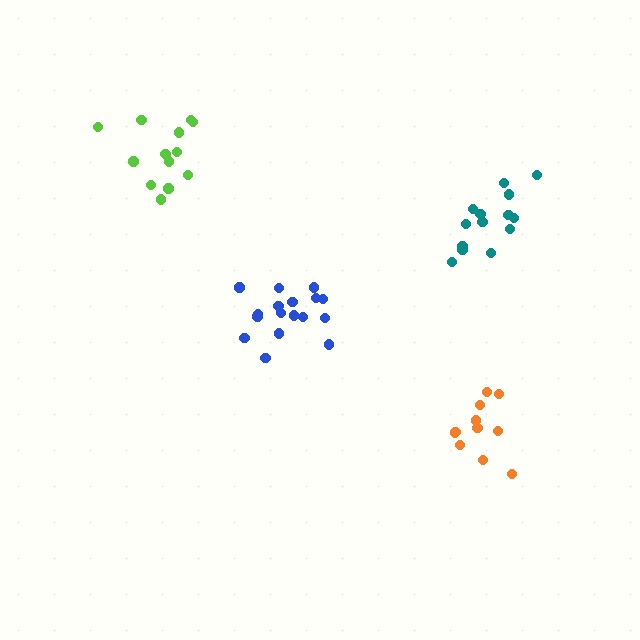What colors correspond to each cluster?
The clusters are colored: blue, lime, orange, teal.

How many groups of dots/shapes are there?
There are 4 groups.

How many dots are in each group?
Group 1: 17 dots, Group 2: 13 dots, Group 3: 11 dots, Group 4: 14 dots (55 total).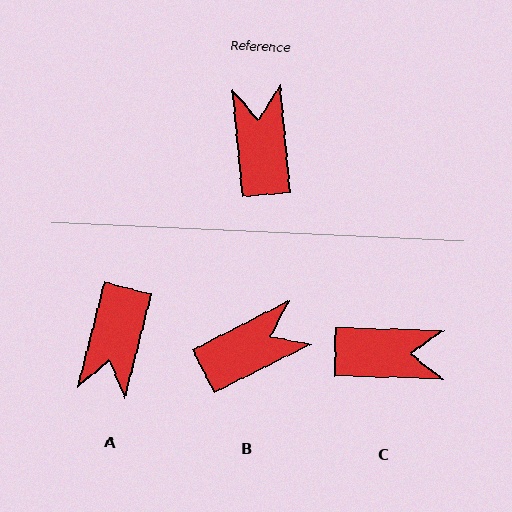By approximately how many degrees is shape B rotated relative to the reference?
Approximately 69 degrees clockwise.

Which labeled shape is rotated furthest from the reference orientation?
A, about 161 degrees away.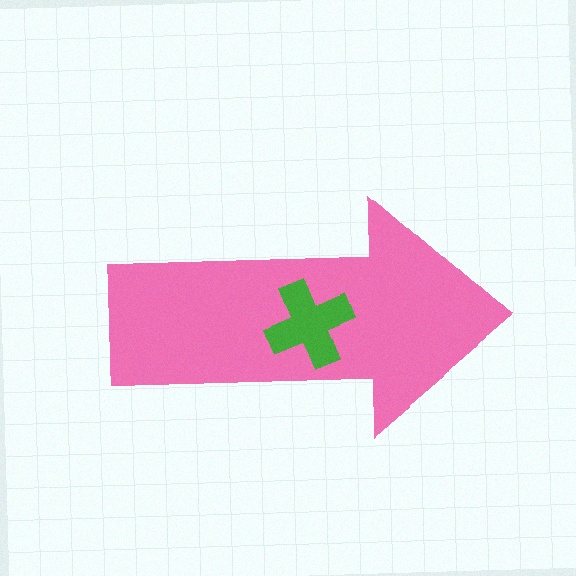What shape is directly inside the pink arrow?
The green cross.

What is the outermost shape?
The pink arrow.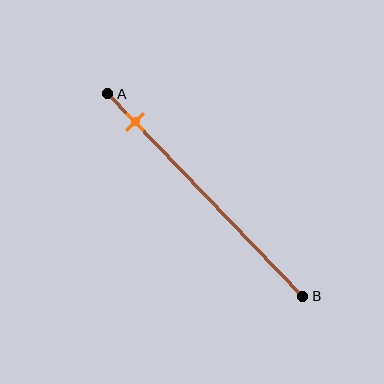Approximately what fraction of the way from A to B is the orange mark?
The orange mark is approximately 15% of the way from A to B.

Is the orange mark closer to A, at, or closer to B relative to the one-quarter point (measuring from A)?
The orange mark is closer to point A than the one-quarter point of segment AB.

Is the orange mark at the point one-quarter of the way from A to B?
No, the mark is at about 15% from A, not at the 25% one-quarter point.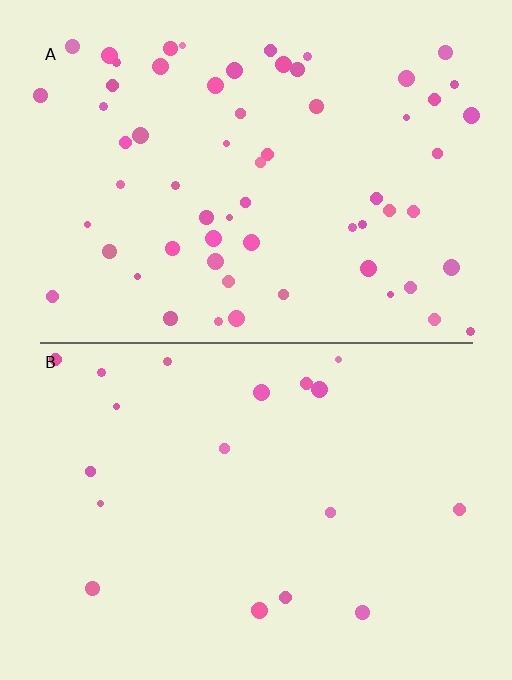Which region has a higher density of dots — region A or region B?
A (the top).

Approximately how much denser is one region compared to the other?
Approximately 3.2× — region A over region B.